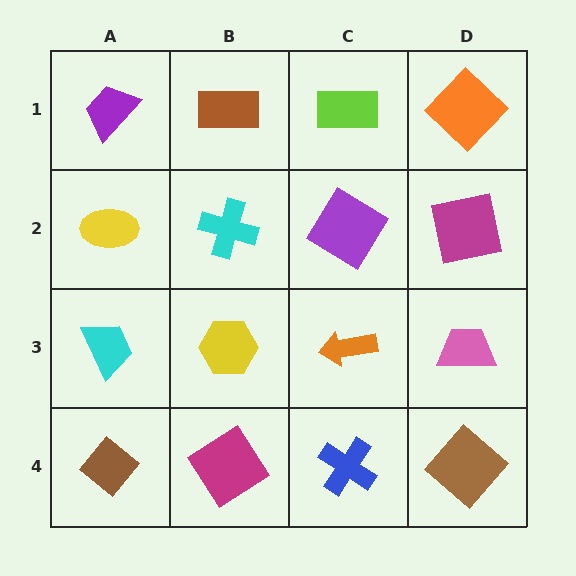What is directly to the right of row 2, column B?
A purple diamond.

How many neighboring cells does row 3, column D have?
3.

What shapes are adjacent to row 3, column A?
A yellow ellipse (row 2, column A), a brown diamond (row 4, column A), a yellow hexagon (row 3, column B).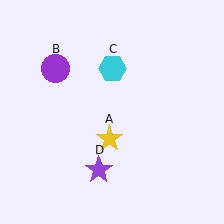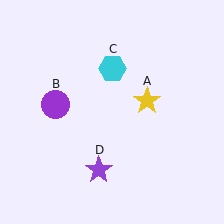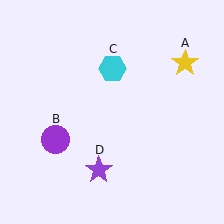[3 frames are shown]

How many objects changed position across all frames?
2 objects changed position: yellow star (object A), purple circle (object B).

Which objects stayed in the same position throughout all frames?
Cyan hexagon (object C) and purple star (object D) remained stationary.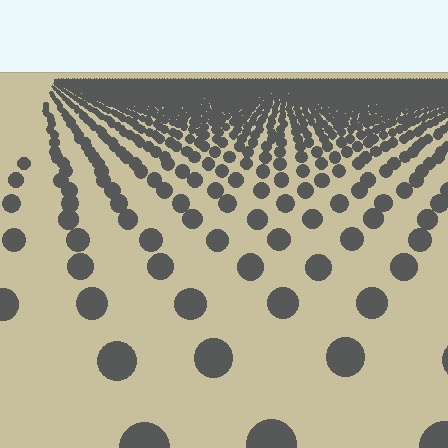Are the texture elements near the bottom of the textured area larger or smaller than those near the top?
Larger. Near the bottom, elements are closer to the viewer and appear at a bigger on-screen size.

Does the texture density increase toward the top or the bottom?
Density increases toward the top.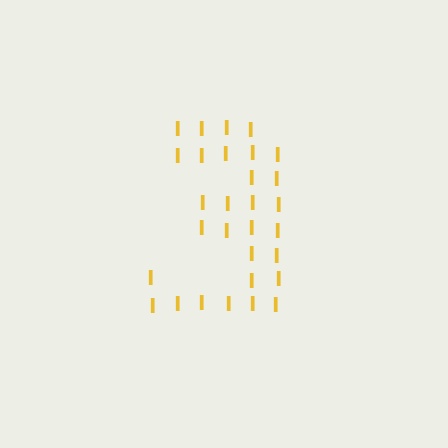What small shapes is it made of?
It is made of small letter I's.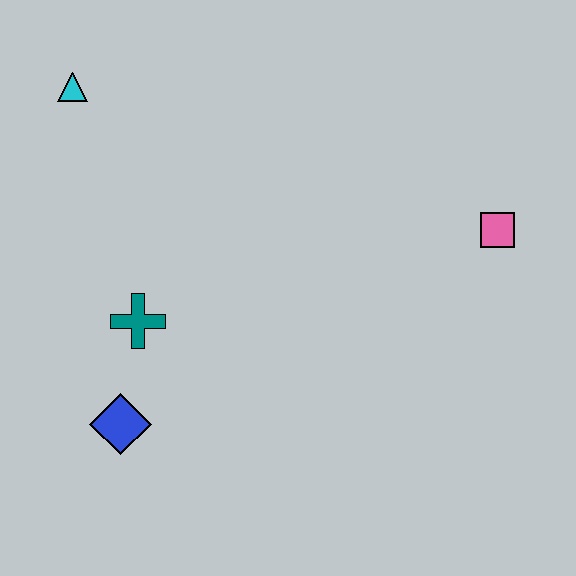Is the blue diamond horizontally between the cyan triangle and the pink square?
Yes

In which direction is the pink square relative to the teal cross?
The pink square is to the right of the teal cross.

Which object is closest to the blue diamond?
The teal cross is closest to the blue diamond.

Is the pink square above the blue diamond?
Yes